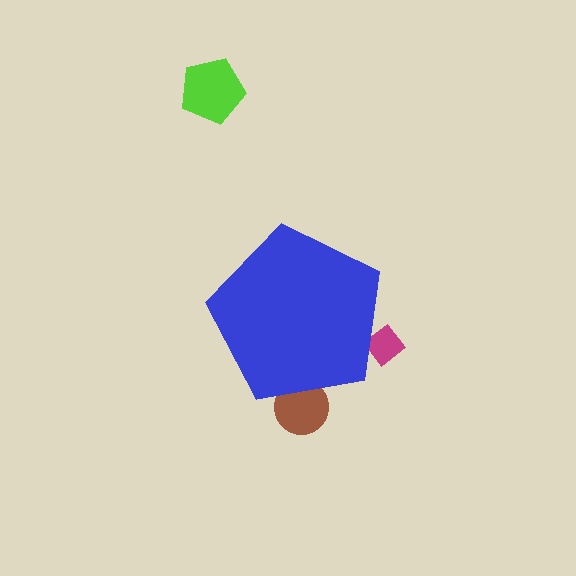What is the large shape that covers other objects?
A blue pentagon.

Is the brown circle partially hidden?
Yes, the brown circle is partially hidden behind the blue pentagon.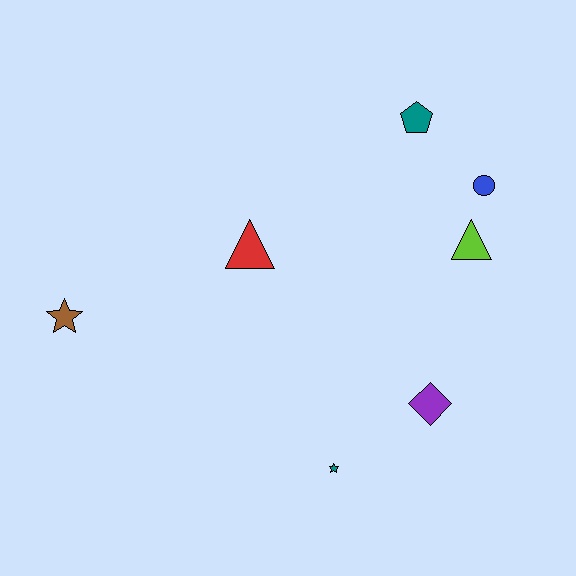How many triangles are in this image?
There are 2 triangles.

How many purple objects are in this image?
There is 1 purple object.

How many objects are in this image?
There are 7 objects.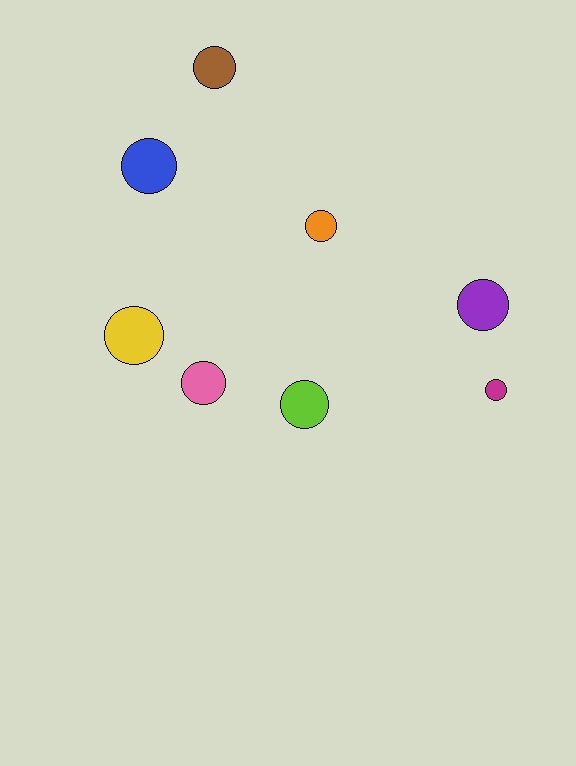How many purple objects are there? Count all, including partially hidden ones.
There is 1 purple object.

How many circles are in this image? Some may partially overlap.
There are 8 circles.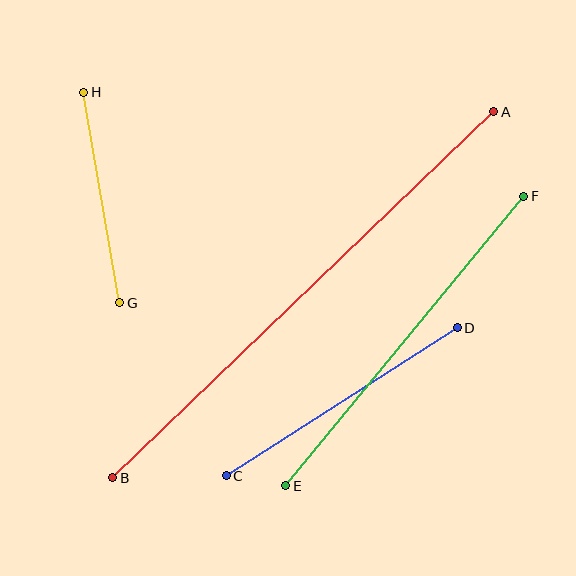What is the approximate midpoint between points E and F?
The midpoint is at approximately (405, 341) pixels.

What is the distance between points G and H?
The distance is approximately 214 pixels.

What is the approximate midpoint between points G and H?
The midpoint is at approximately (102, 198) pixels.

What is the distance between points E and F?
The distance is approximately 375 pixels.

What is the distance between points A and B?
The distance is approximately 529 pixels.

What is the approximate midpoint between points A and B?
The midpoint is at approximately (303, 295) pixels.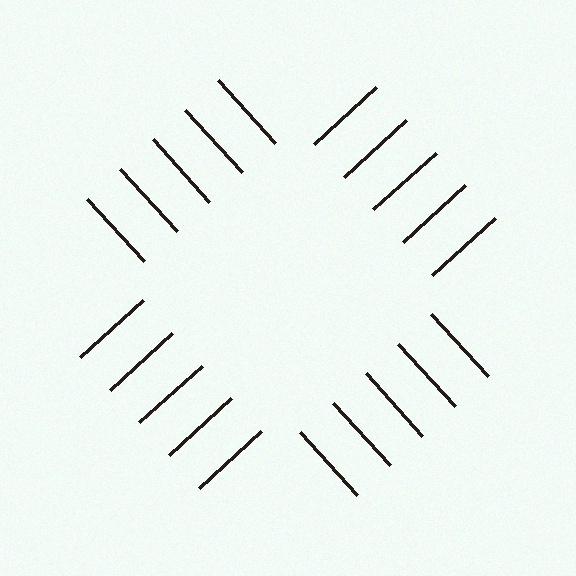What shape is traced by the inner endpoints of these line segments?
An illusory square — the line segments terminate on its edges but no continuous stroke is drawn.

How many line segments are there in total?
20 — 5 along each of the 4 edges.